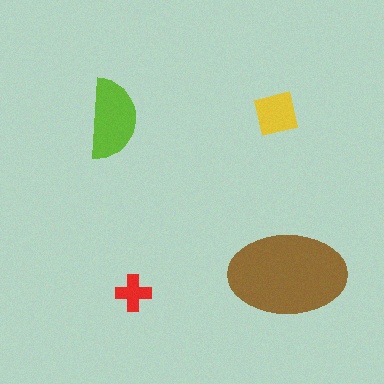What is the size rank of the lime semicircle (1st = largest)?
2nd.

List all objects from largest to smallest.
The brown ellipse, the lime semicircle, the yellow square, the red cross.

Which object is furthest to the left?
The lime semicircle is leftmost.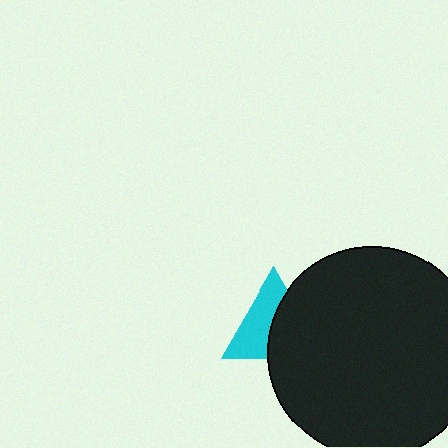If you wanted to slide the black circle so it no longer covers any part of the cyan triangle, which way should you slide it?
Slide it right — that is the most direct way to separate the two shapes.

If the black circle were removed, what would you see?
You would see the complete cyan triangle.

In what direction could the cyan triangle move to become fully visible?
The cyan triangle could move left. That would shift it out from behind the black circle entirely.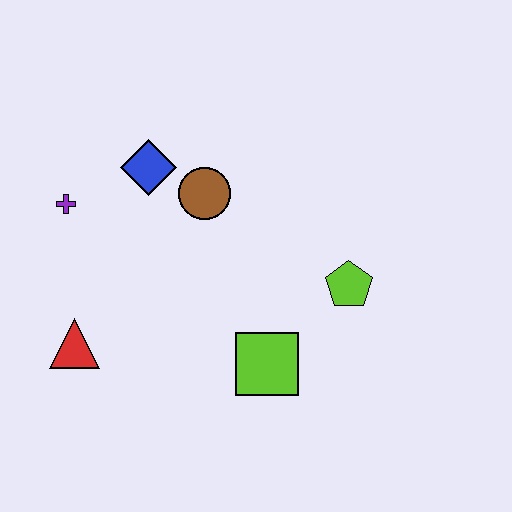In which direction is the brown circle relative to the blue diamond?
The brown circle is to the right of the blue diamond.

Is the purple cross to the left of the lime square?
Yes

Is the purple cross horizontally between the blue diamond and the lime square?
No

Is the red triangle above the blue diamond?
No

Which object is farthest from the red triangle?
The lime pentagon is farthest from the red triangle.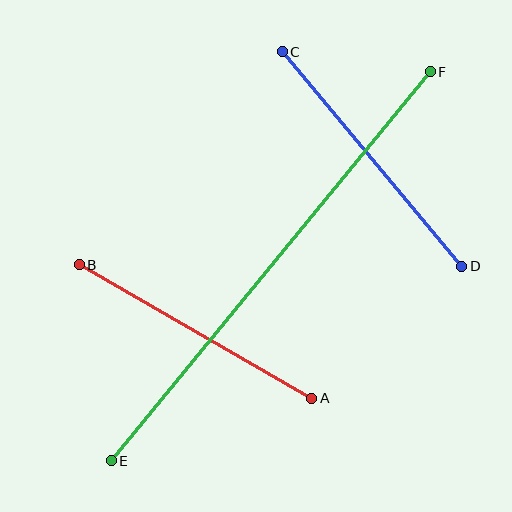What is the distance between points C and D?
The distance is approximately 279 pixels.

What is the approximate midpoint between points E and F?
The midpoint is at approximately (271, 266) pixels.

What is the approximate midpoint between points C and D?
The midpoint is at approximately (372, 159) pixels.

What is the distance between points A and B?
The distance is approximately 268 pixels.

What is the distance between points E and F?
The distance is approximately 503 pixels.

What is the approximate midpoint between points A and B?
The midpoint is at approximately (196, 331) pixels.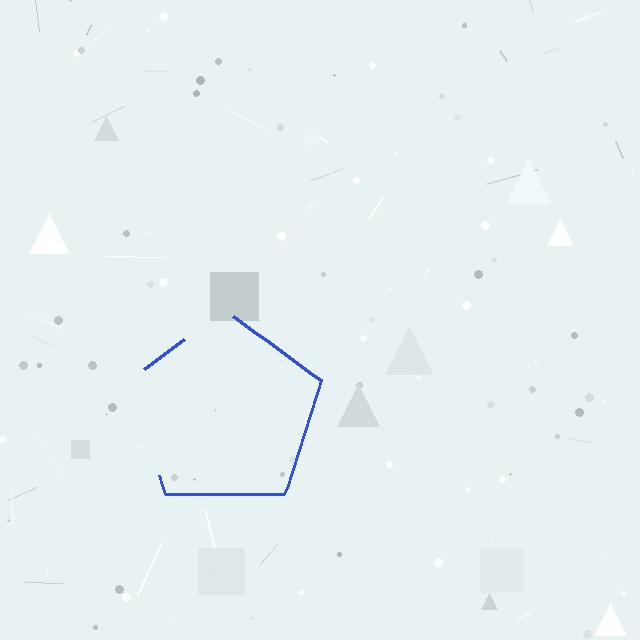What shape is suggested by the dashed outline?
The dashed outline suggests a pentagon.